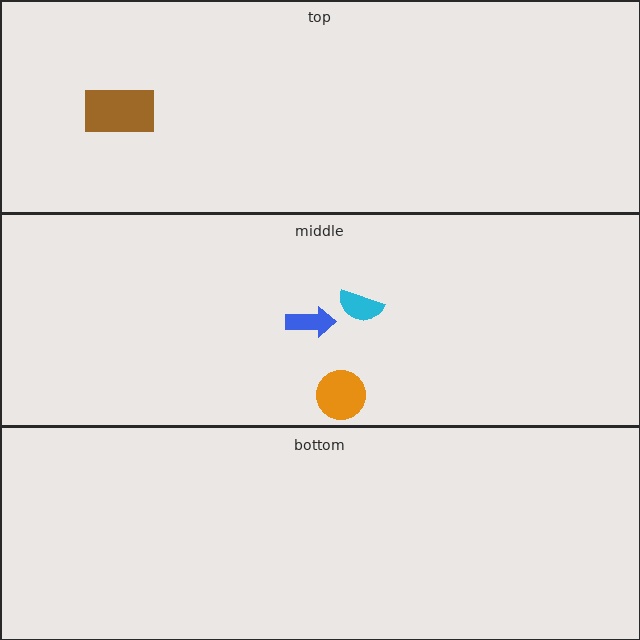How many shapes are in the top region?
1.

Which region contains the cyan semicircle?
The middle region.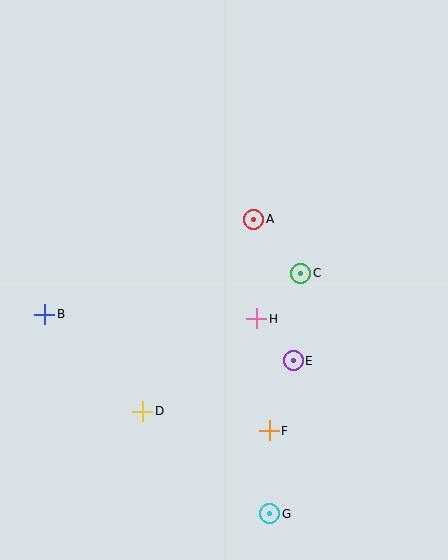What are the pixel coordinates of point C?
Point C is at (301, 273).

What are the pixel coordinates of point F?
Point F is at (269, 431).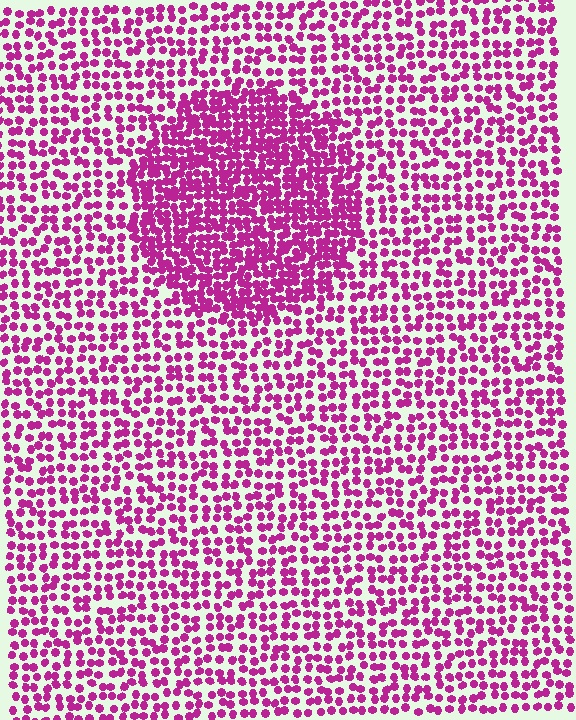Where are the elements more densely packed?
The elements are more densely packed inside the circle boundary.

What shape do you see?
I see a circle.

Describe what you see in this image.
The image contains small magenta elements arranged at two different densities. A circle-shaped region is visible where the elements are more densely packed than the surrounding area.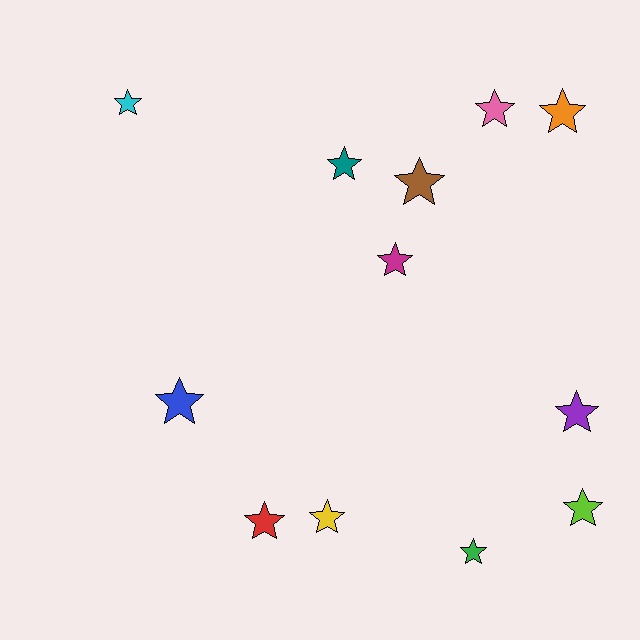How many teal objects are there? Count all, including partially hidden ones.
There is 1 teal object.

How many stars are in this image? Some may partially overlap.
There are 12 stars.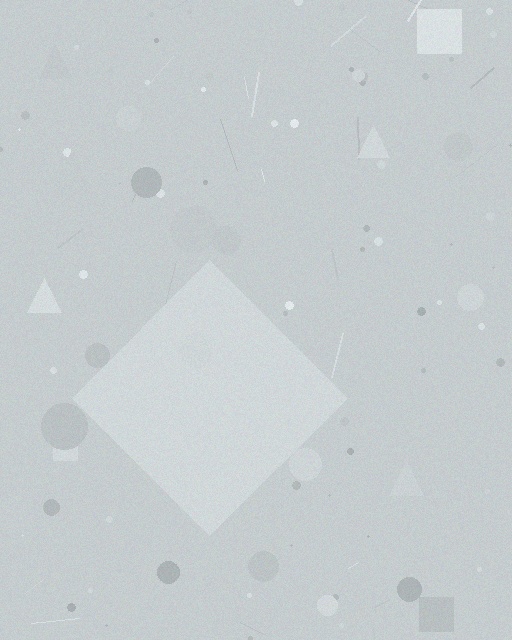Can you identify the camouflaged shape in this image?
The camouflaged shape is a diamond.